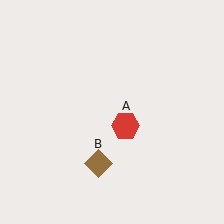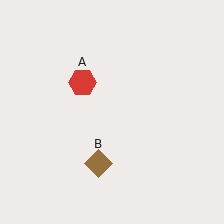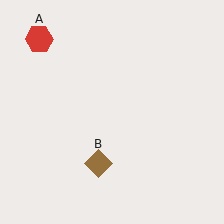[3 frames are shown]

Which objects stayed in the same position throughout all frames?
Brown diamond (object B) remained stationary.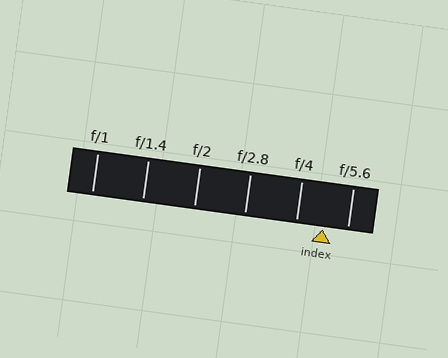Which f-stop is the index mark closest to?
The index mark is closest to f/5.6.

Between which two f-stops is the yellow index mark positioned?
The index mark is between f/4 and f/5.6.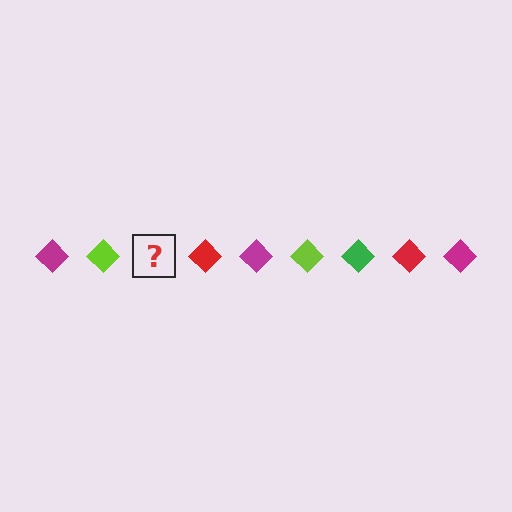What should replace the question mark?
The question mark should be replaced with a green diamond.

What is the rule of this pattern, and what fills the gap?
The rule is that the pattern cycles through magenta, lime, green, red diamonds. The gap should be filled with a green diamond.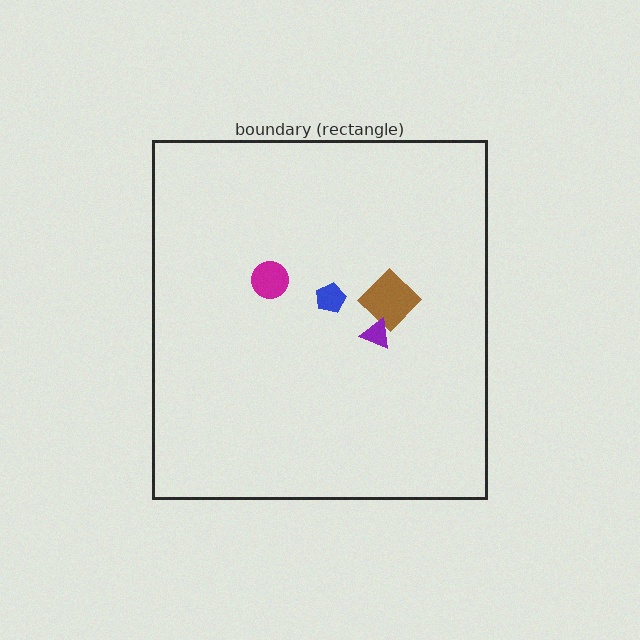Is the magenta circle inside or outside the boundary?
Inside.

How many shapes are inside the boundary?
4 inside, 0 outside.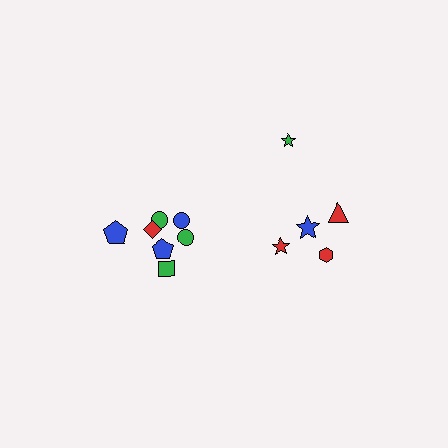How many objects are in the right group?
There are 5 objects.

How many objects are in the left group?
There are 7 objects.